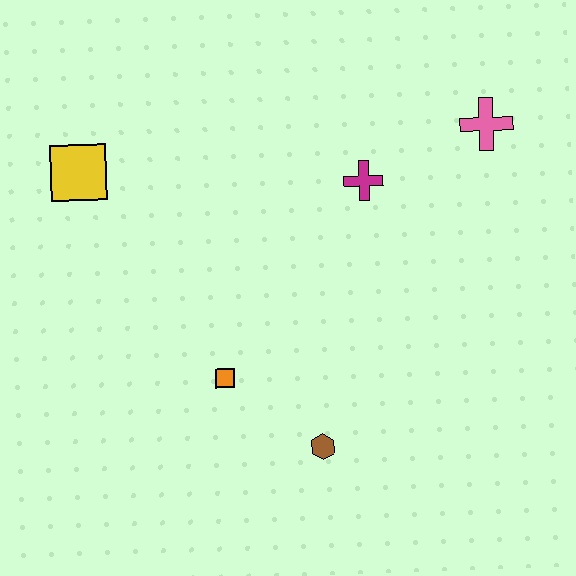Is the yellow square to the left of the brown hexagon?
Yes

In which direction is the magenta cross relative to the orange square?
The magenta cross is above the orange square.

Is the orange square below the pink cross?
Yes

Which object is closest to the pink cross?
The magenta cross is closest to the pink cross.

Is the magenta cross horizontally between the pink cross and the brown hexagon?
Yes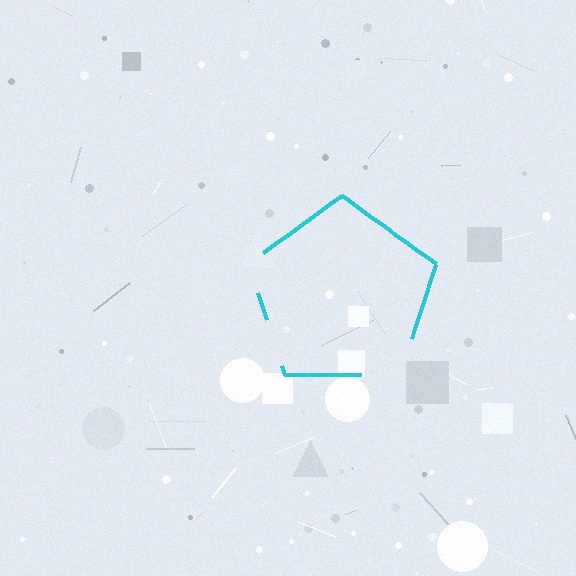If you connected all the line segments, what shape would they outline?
They would outline a pentagon.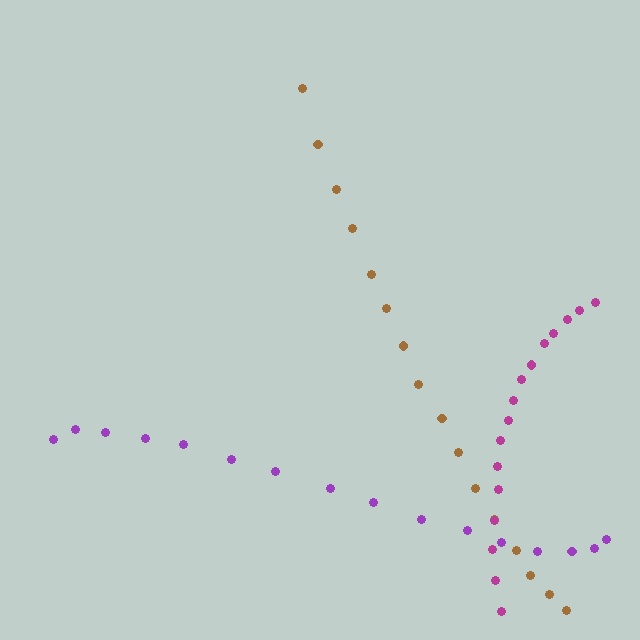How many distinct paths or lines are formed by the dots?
There are 3 distinct paths.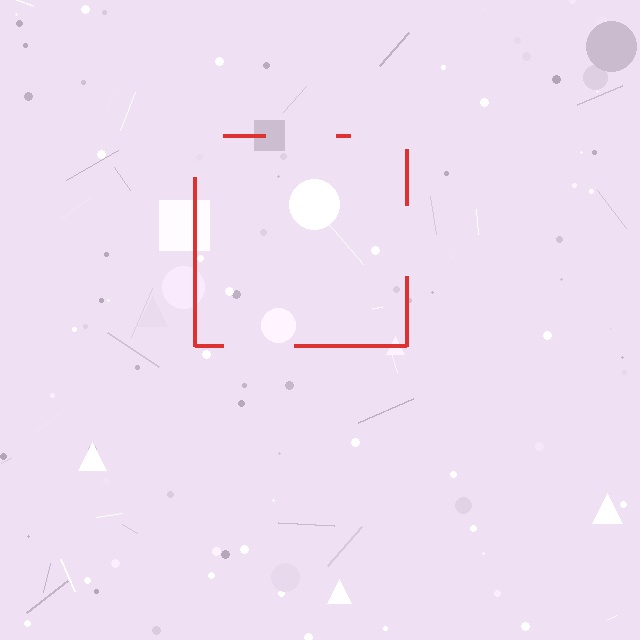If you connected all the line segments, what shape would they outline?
They would outline a square.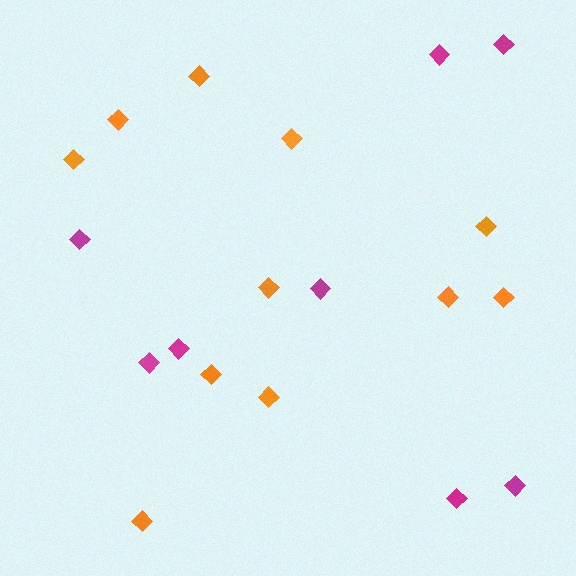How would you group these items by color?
There are 2 groups: one group of orange diamonds (11) and one group of magenta diamonds (8).